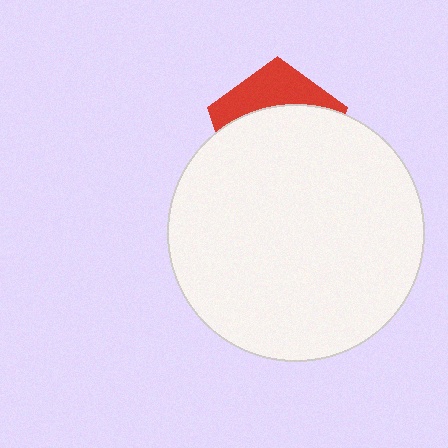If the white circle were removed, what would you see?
You would see the complete red pentagon.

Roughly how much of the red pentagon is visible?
A small part of it is visible (roughly 32%).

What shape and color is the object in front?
The object in front is a white circle.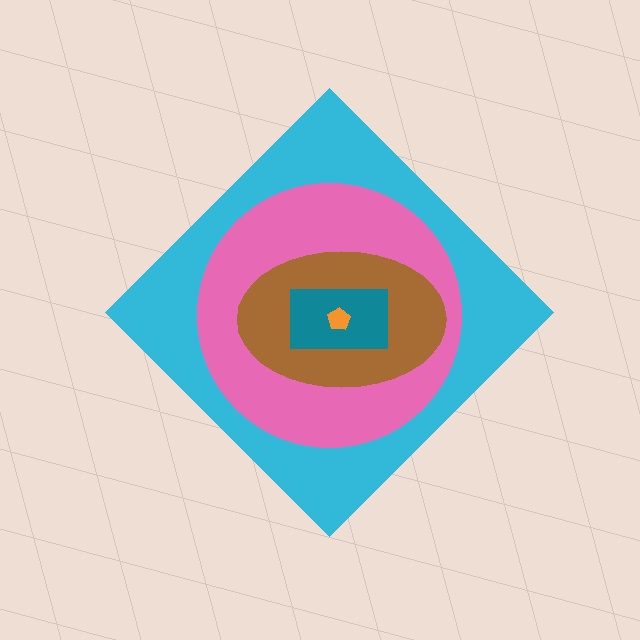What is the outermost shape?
The cyan diamond.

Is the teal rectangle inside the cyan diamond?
Yes.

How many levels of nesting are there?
5.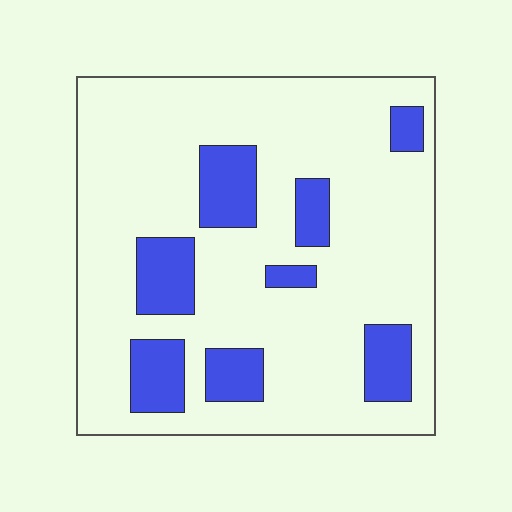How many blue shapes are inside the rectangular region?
8.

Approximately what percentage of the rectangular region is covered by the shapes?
Approximately 20%.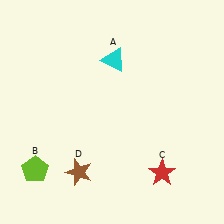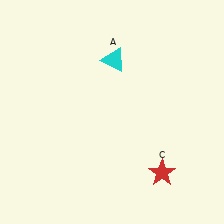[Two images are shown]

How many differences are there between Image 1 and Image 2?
There are 2 differences between the two images.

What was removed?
The lime pentagon (B), the brown star (D) were removed in Image 2.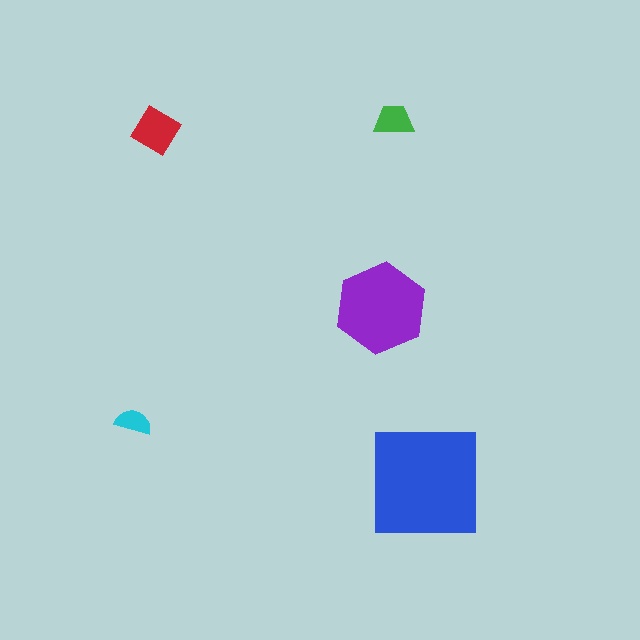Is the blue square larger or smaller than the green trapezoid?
Larger.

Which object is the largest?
The blue square.